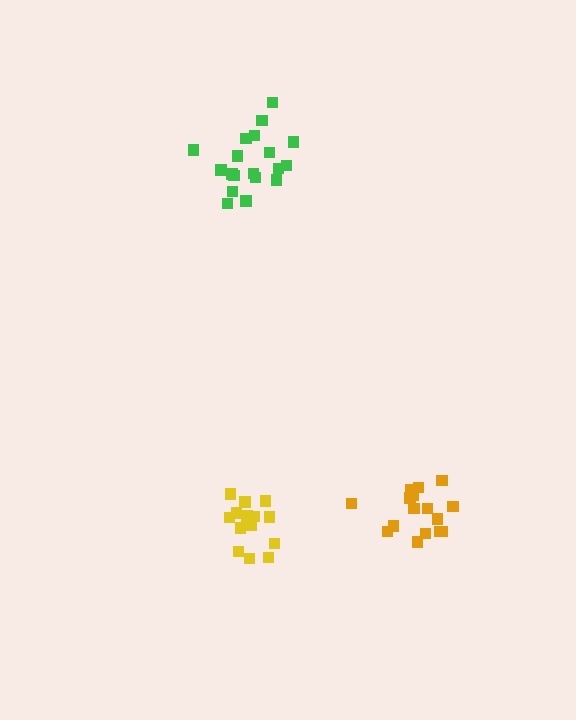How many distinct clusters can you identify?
There are 3 distinct clusters.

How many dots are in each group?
Group 1: 19 dots, Group 2: 15 dots, Group 3: 17 dots (51 total).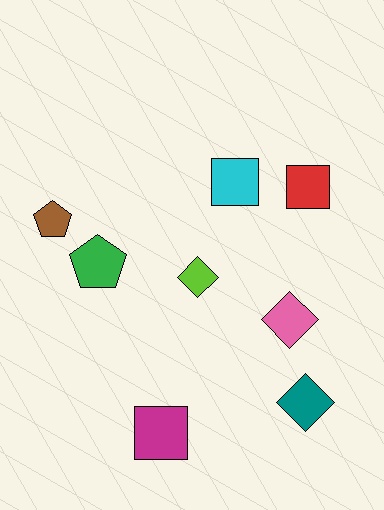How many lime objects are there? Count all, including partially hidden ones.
There is 1 lime object.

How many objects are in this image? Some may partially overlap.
There are 8 objects.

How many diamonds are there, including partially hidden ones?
There are 3 diamonds.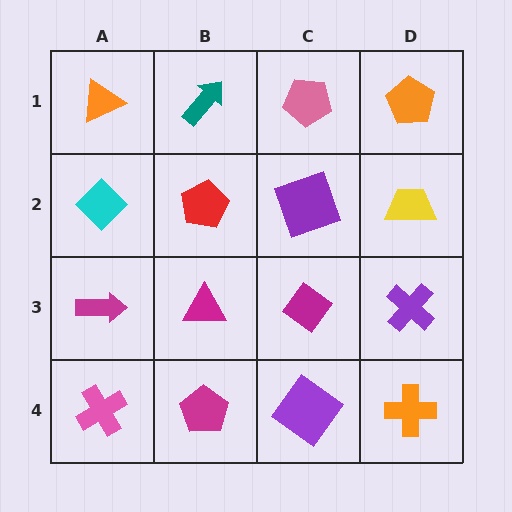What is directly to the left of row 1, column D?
A pink pentagon.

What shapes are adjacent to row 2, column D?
An orange pentagon (row 1, column D), a purple cross (row 3, column D), a purple square (row 2, column C).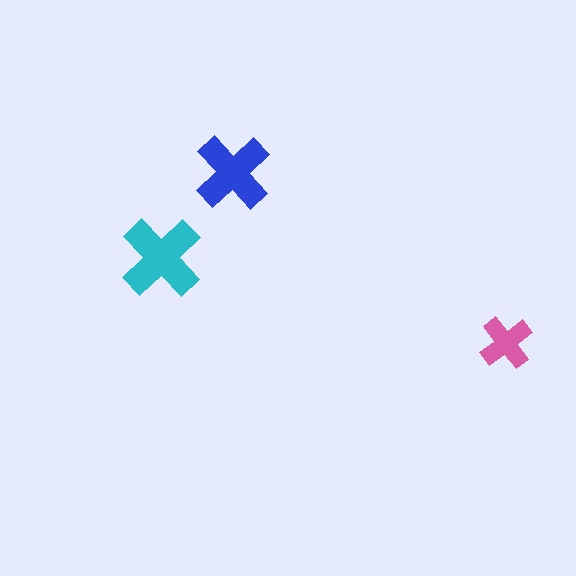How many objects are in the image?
There are 3 objects in the image.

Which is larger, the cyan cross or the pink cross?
The cyan one.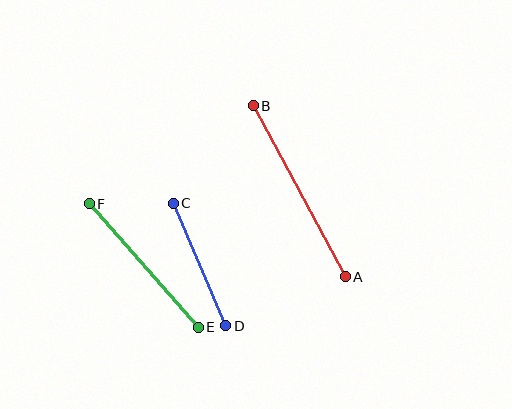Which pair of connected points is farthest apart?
Points A and B are farthest apart.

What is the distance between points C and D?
The distance is approximately 133 pixels.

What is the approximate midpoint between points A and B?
The midpoint is at approximately (299, 191) pixels.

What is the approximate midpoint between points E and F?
The midpoint is at approximately (144, 265) pixels.